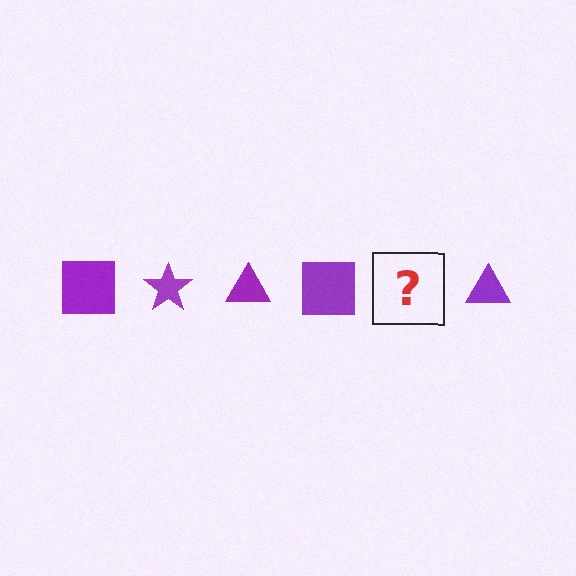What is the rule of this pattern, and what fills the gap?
The rule is that the pattern cycles through square, star, triangle shapes in purple. The gap should be filled with a purple star.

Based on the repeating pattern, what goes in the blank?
The blank should be a purple star.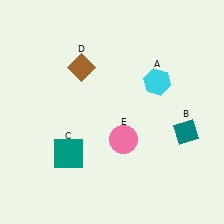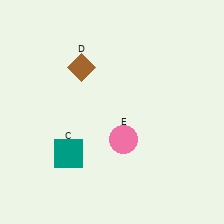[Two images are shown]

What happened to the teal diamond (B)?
The teal diamond (B) was removed in Image 2. It was in the bottom-right area of Image 1.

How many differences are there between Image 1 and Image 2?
There are 2 differences between the two images.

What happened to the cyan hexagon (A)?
The cyan hexagon (A) was removed in Image 2. It was in the top-right area of Image 1.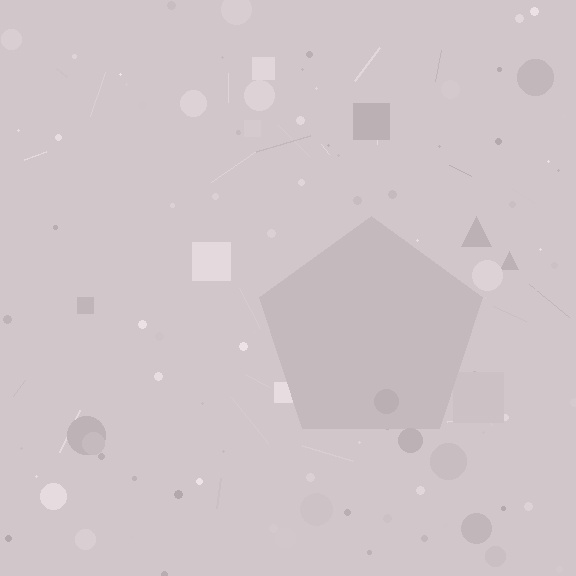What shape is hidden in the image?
A pentagon is hidden in the image.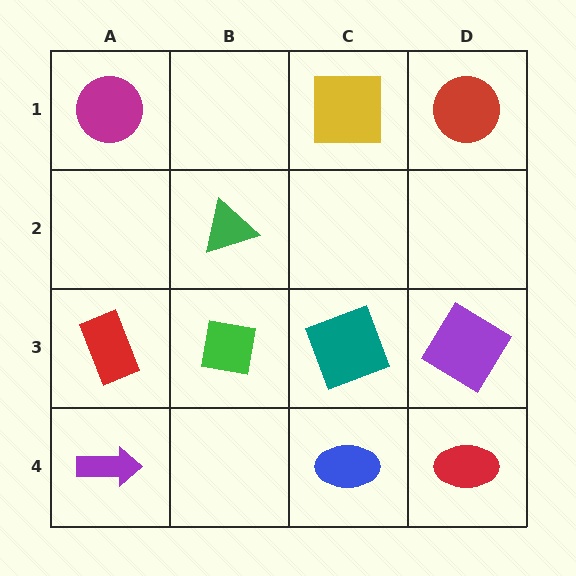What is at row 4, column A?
A purple arrow.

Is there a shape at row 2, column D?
No, that cell is empty.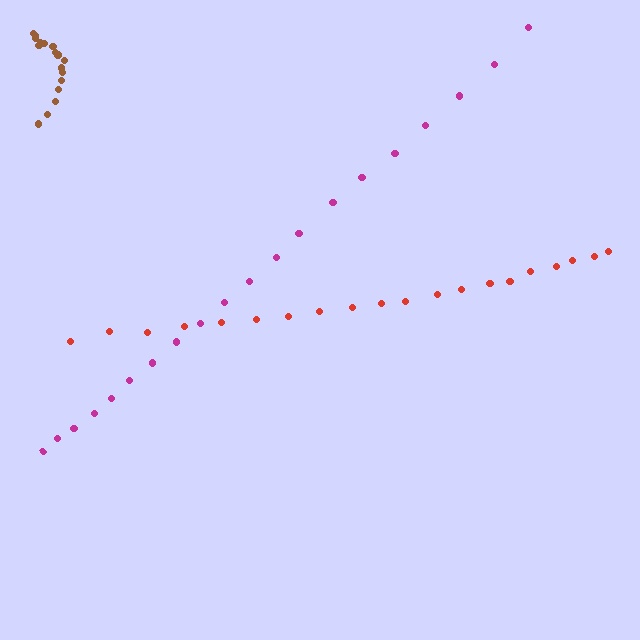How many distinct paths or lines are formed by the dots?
There are 3 distinct paths.